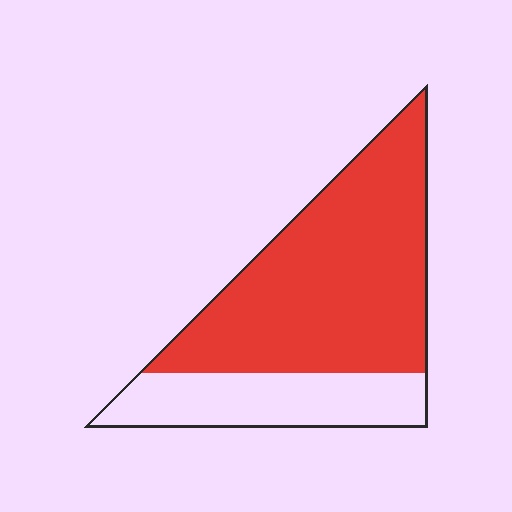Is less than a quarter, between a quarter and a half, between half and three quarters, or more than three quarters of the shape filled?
Between half and three quarters.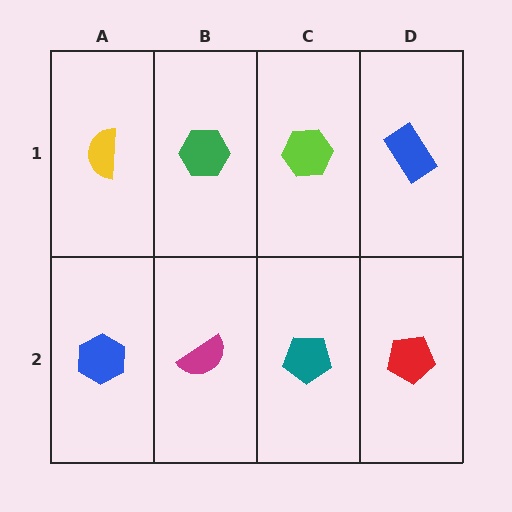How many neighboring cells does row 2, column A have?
2.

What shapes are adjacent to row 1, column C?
A teal pentagon (row 2, column C), a green hexagon (row 1, column B), a blue rectangle (row 1, column D).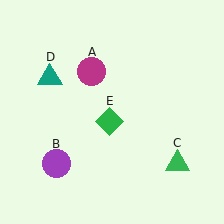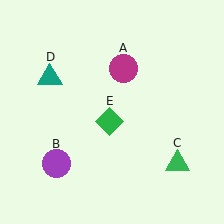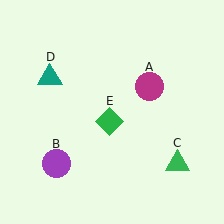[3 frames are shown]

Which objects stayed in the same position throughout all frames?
Purple circle (object B) and green triangle (object C) and teal triangle (object D) and green diamond (object E) remained stationary.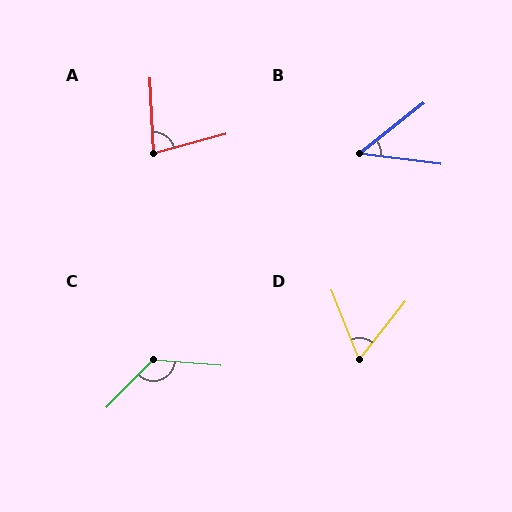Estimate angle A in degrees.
Approximately 78 degrees.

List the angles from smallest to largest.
B (45°), D (60°), A (78°), C (130°).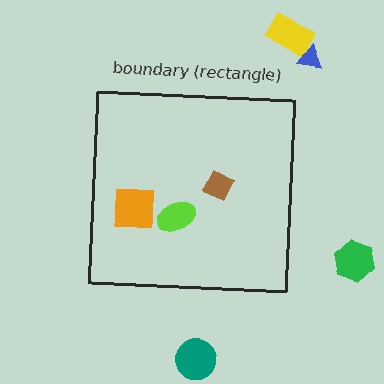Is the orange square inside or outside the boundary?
Inside.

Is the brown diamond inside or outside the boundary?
Inside.